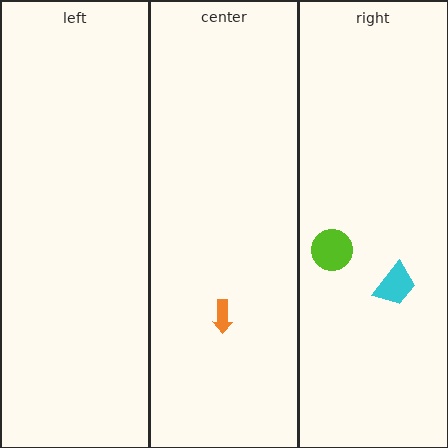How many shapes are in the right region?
2.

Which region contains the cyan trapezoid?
The right region.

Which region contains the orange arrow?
The center region.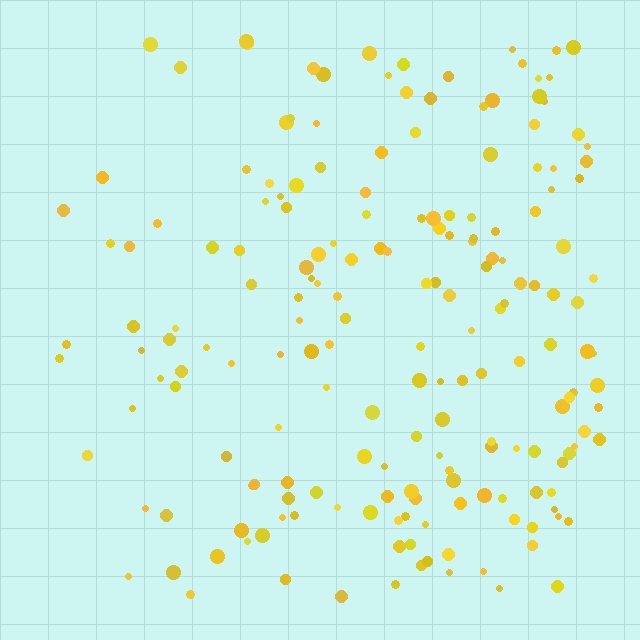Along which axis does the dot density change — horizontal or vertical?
Horizontal.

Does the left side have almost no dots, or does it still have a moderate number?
Still a moderate number, just noticeably fewer than the right.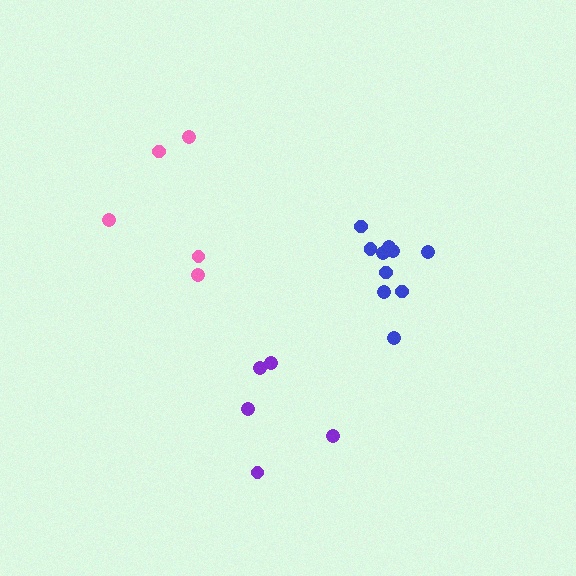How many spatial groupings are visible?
There are 3 spatial groupings.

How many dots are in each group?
Group 1: 5 dots, Group 2: 10 dots, Group 3: 5 dots (20 total).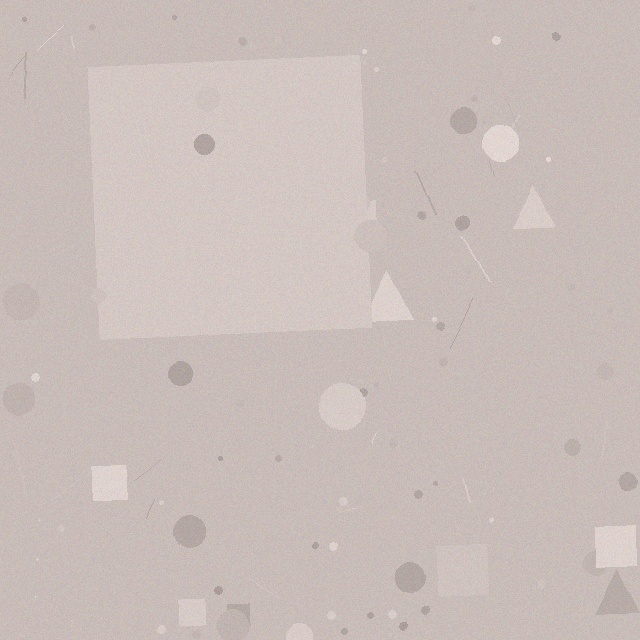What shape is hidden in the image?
A square is hidden in the image.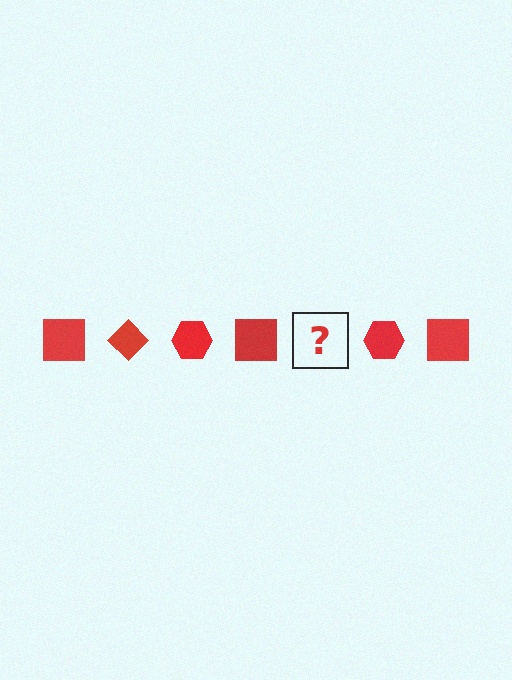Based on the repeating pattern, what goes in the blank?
The blank should be a red diamond.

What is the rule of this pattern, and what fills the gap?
The rule is that the pattern cycles through square, diamond, hexagon shapes in red. The gap should be filled with a red diamond.